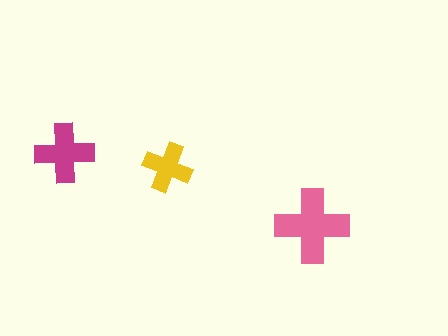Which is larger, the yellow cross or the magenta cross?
The magenta one.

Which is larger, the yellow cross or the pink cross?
The pink one.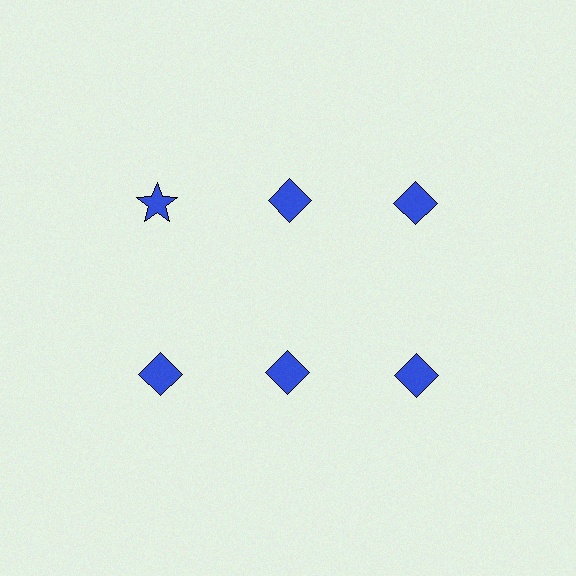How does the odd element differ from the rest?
It has a different shape: star instead of diamond.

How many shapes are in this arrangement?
There are 6 shapes arranged in a grid pattern.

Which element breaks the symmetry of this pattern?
The blue star in the top row, leftmost column breaks the symmetry. All other shapes are blue diamonds.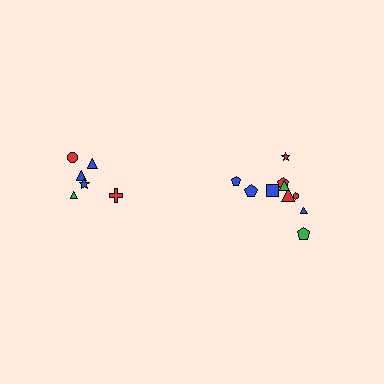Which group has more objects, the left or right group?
The right group.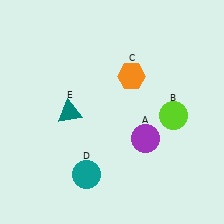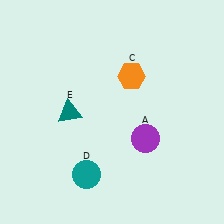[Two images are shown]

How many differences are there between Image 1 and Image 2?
There is 1 difference between the two images.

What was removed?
The lime circle (B) was removed in Image 2.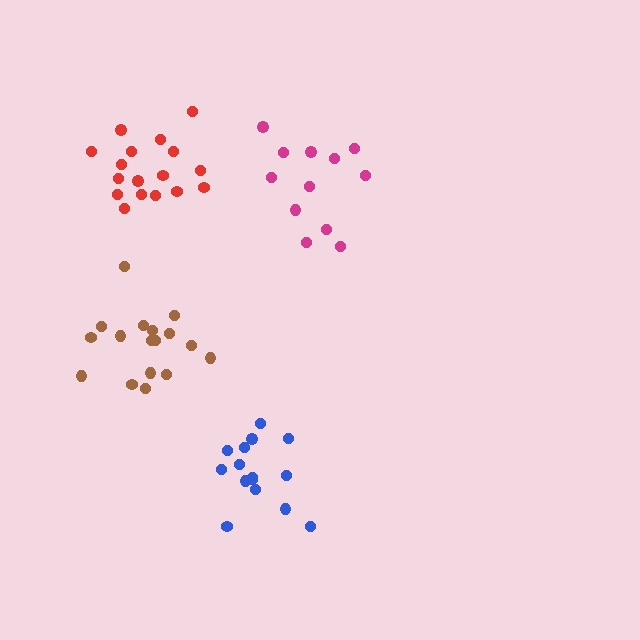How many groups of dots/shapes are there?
There are 4 groups.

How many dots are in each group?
Group 1: 12 dots, Group 2: 17 dots, Group 3: 17 dots, Group 4: 15 dots (61 total).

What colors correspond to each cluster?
The clusters are colored: magenta, brown, red, blue.